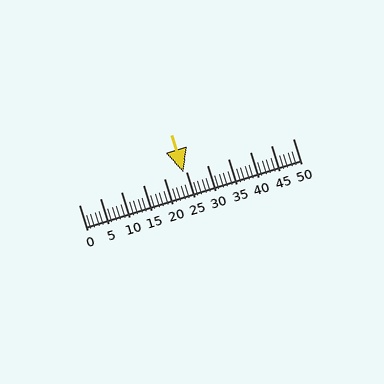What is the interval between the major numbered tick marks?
The major tick marks are spaced 5 units apart.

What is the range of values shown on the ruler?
The ruler shows values from 0 to 50.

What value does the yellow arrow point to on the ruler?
The yellow arrow points to approximately 24.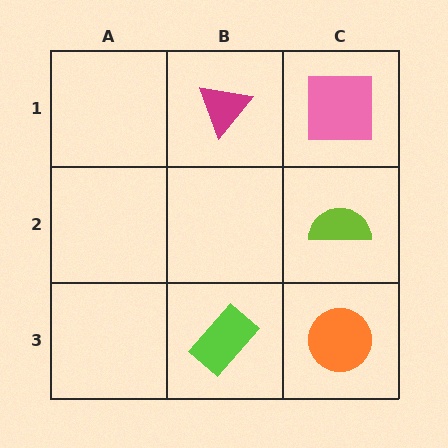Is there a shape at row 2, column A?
No, that cell is empty.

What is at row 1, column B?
A magenta triangle.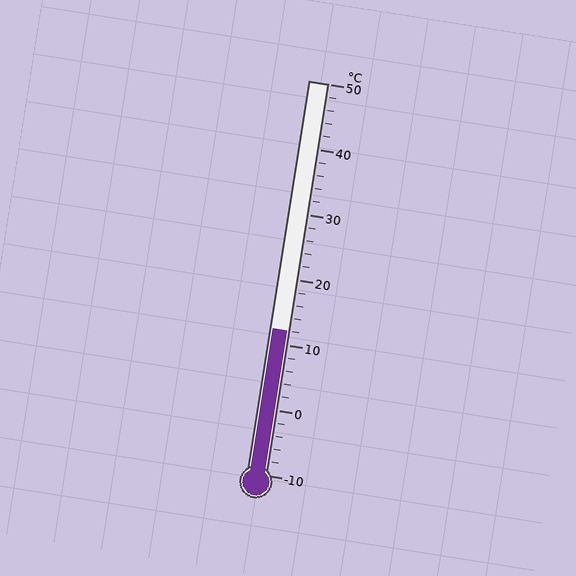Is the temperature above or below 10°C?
The temperature is above 10°C.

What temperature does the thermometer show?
The thermometer shows approximately 12°C.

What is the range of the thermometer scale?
The thermometer scale ranges from -10°C to 50°C.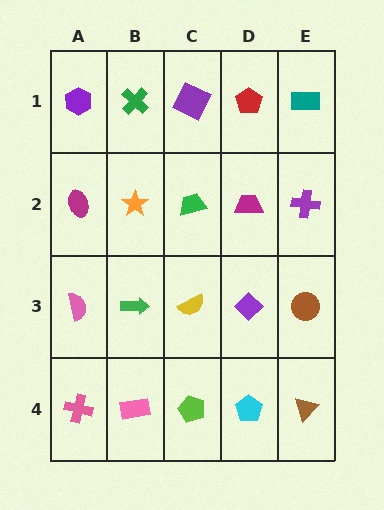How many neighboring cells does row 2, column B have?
4.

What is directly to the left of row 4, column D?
A lime pentagon.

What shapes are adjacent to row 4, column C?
A yellow semicircle (row 3, column C), a pink rectangle (row 4, column B), a cyan pentagon (row 4, column D).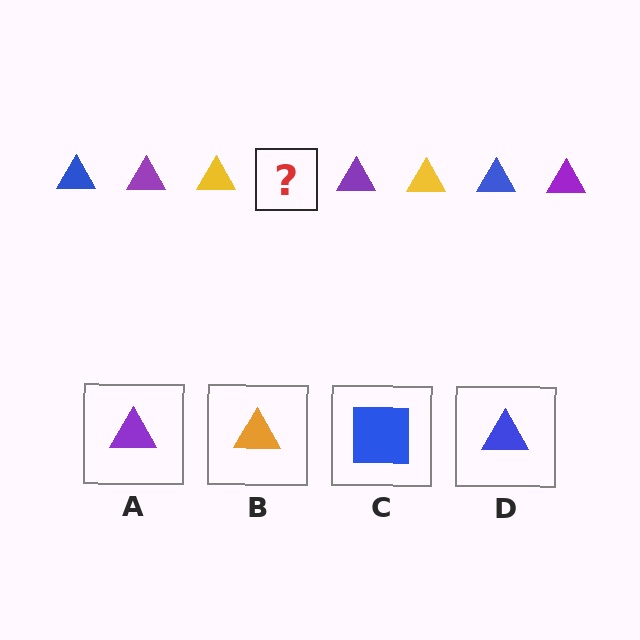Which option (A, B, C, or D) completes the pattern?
D.